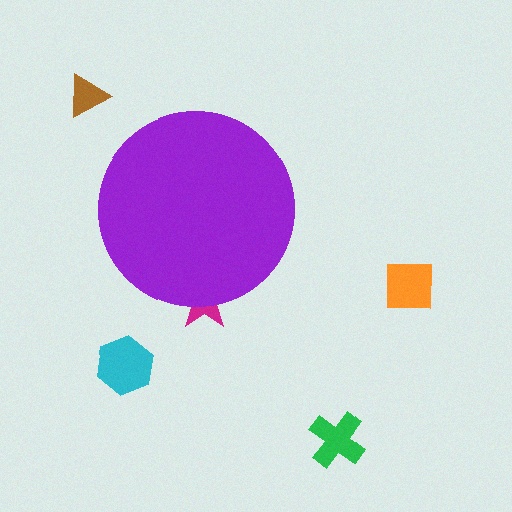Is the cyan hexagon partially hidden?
No, the cyan hexagon is fully visible.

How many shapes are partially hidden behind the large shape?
1 shape is partially hidden.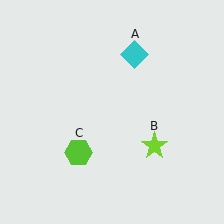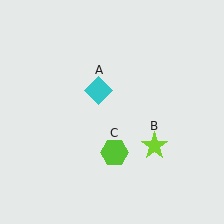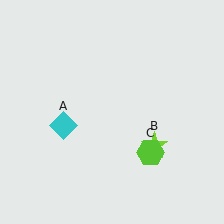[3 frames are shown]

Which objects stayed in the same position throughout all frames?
Lime star (object B) remained stationary.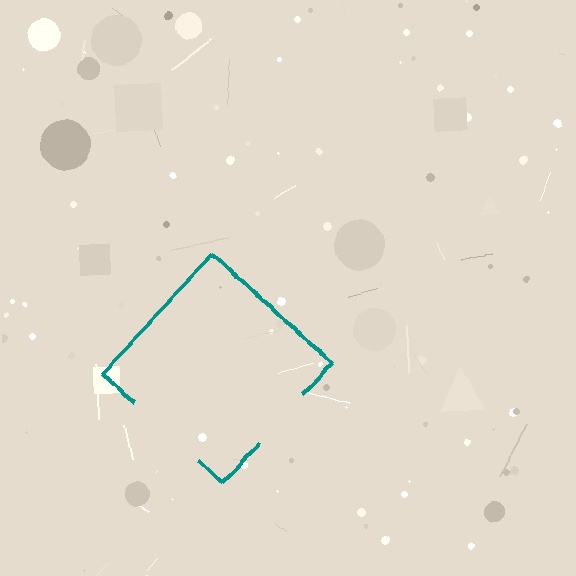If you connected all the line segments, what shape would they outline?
They would outline a diamond.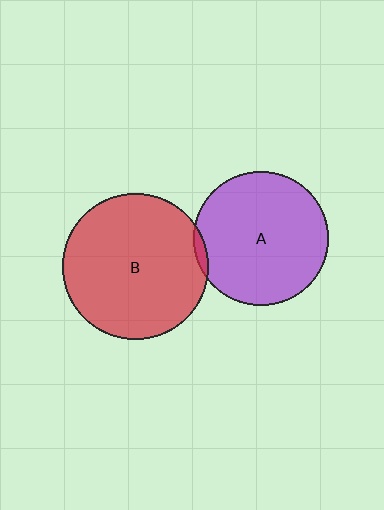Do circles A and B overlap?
Yes.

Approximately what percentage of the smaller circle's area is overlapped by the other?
Approximately 5%.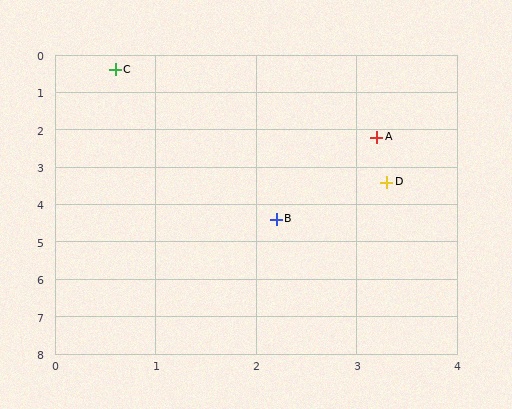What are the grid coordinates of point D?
Point D is at approximately (3.3, 3.4).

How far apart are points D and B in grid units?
Points D and B are about 1.5 grid units apart.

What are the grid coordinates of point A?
Point A is at approximately (3.2, 2.2).